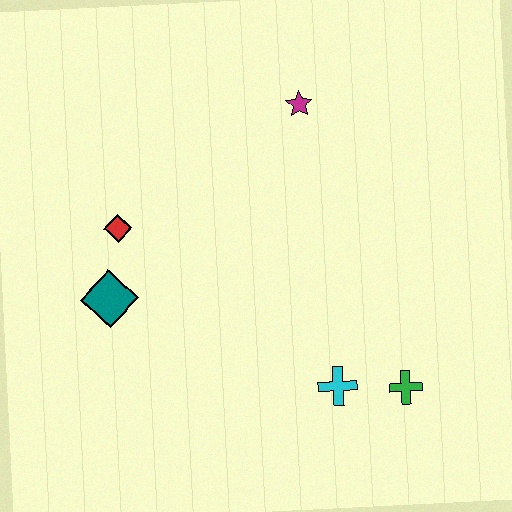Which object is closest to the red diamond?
The teal diamond is closest to the red diamond.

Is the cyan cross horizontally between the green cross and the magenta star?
Yes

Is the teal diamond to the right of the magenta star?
No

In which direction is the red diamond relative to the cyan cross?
The red diamond is to the left of the cyan cross.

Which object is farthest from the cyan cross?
The magenta star is farthest from the cyan cross.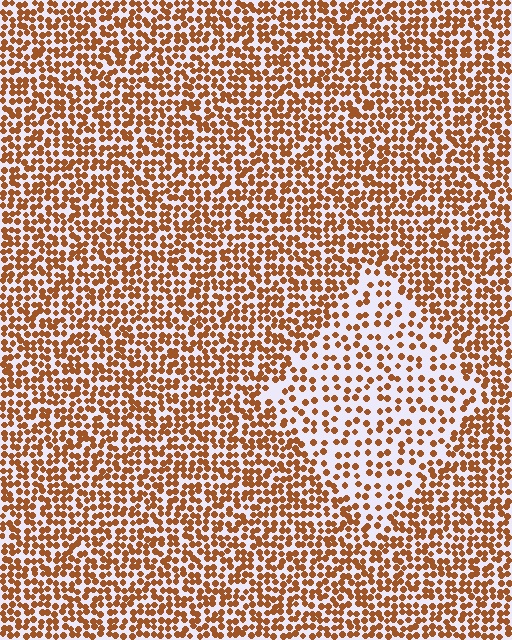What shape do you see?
I see a diamond.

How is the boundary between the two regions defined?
The boundary is defined by a change in element density (approximately 2.0x ratio). All elements are the same color, size, and shape.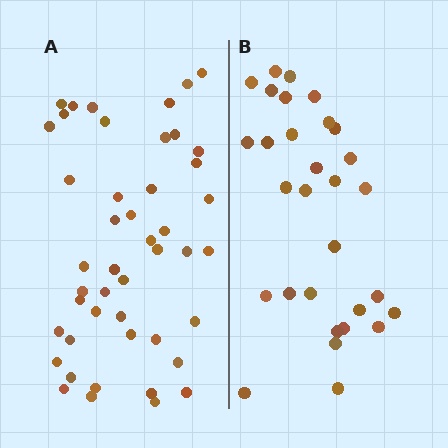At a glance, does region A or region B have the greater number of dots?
Region A (the left region) has more dots.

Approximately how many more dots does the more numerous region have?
Region A has approximately 15 more dots than region B.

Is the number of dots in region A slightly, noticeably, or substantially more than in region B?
Region A has substantially more. The ratio is roughly 1.5 to 1.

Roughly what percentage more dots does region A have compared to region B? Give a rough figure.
About 55% more.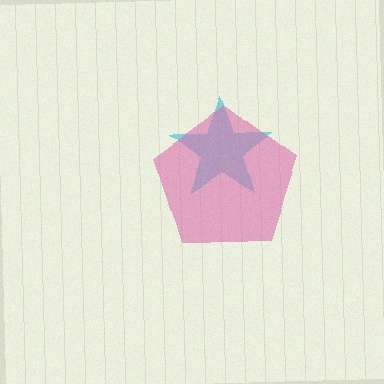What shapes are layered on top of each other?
The layered shapes are: a cyan star, a pink pentagon.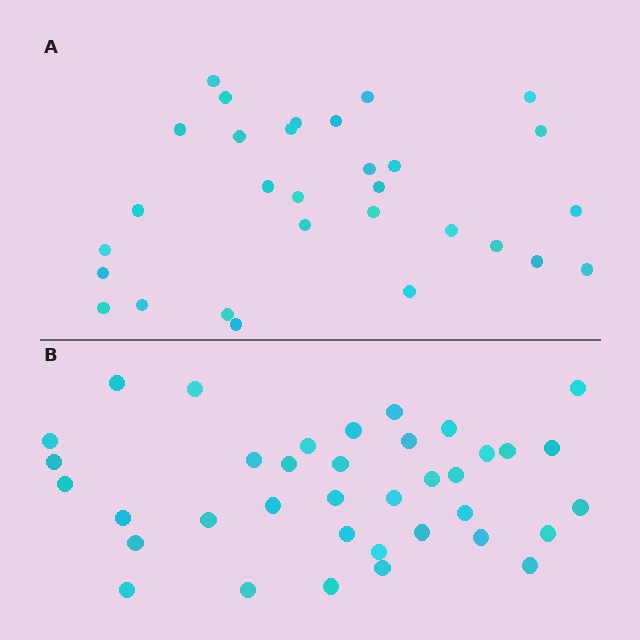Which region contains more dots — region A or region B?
Region B (the bottom region) has more dots.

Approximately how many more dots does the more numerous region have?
Region B has roughly 8 or so more dots than region A.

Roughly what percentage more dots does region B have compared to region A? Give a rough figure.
About 25% more.